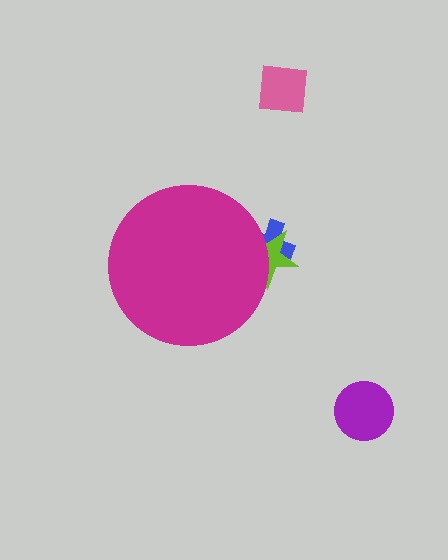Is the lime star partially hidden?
Yes, the lime star is partially hidden behind the magenta circle.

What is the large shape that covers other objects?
A magenta circle.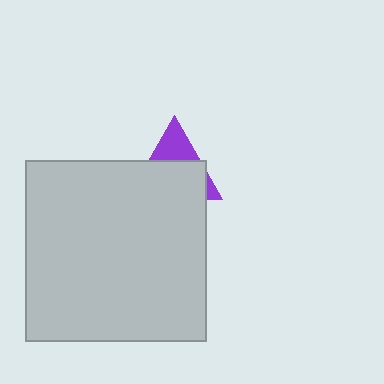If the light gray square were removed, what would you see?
You would see the complete purple triangle.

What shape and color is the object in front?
The object in front is a light gray square.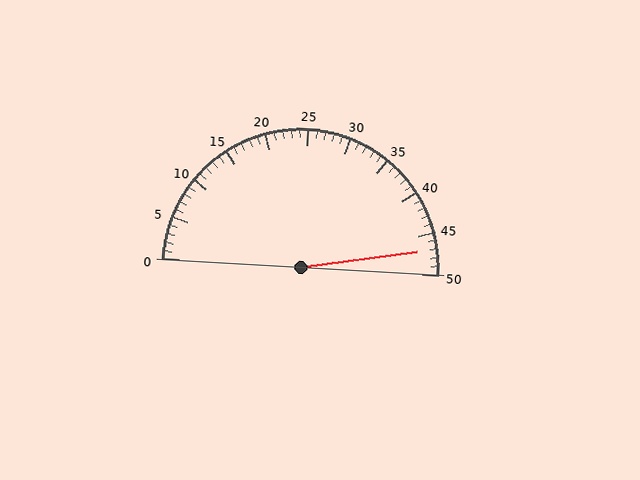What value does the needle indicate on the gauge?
The needle indicates approximately 47.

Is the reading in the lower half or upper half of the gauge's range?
The reading is in the upper half of the range (0 to 50).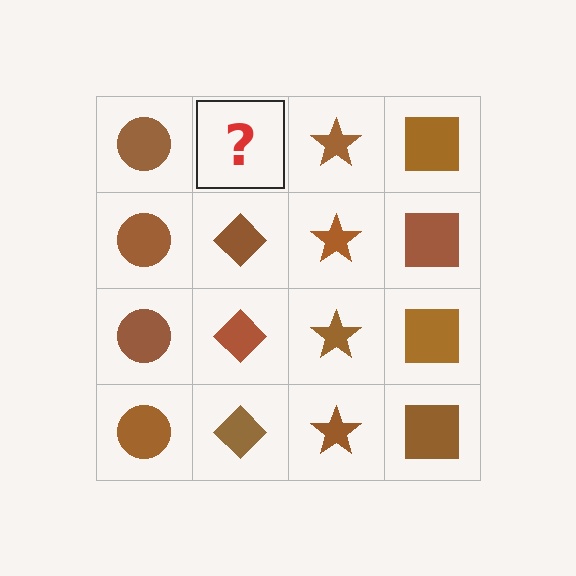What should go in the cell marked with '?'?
The missing cell should contain a brown diamond.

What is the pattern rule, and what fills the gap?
The rule is that each column has a consistent shape. The gap should be filled with a brown diamond.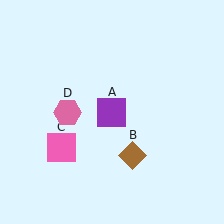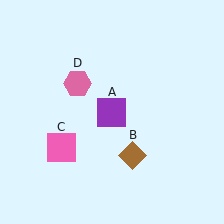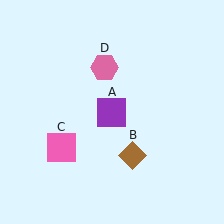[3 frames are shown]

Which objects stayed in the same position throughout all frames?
Purple square (object A) and brown diamond (object B) and pink square (object C) remained stationary.